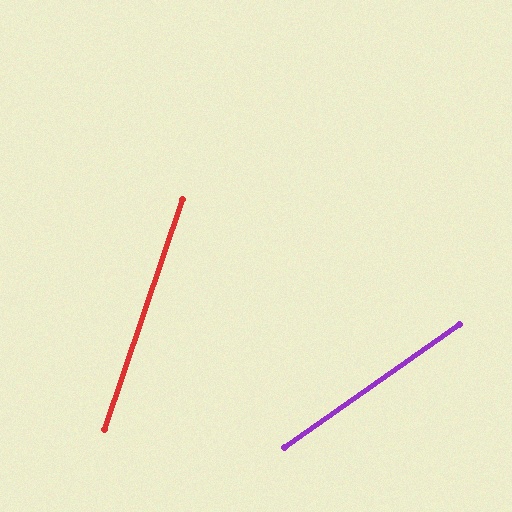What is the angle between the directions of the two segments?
Approximately 36 degrees.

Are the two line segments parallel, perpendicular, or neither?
Neither parallel nor perpendicular — they differ by about 36°.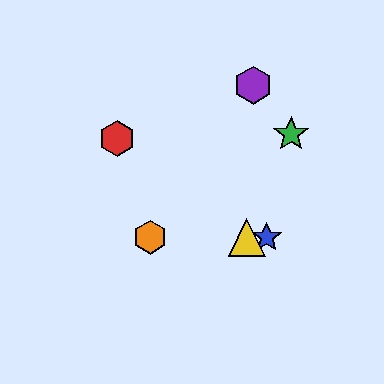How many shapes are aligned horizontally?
3 shapes (the blue star, the yellow triangle, the orange hexagon) are aligned horizontally.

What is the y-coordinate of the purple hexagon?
The purple hexagon is at y≈85.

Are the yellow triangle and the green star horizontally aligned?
No, the yellow triangle is at y≈237 and the green star is at y≈134.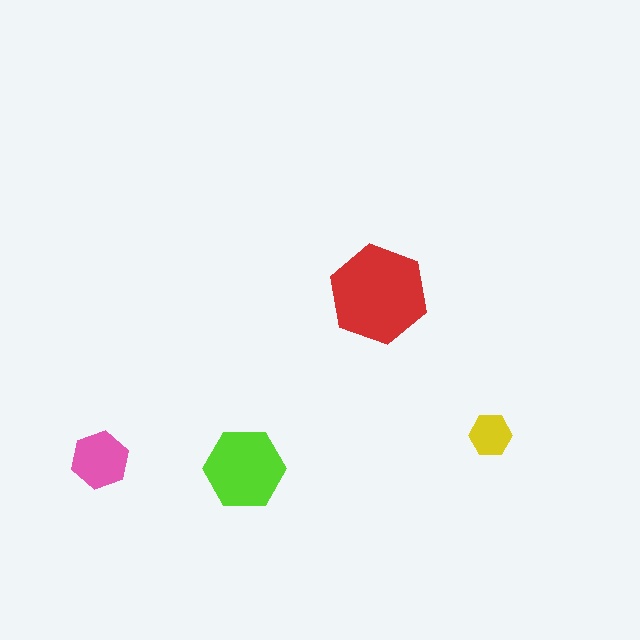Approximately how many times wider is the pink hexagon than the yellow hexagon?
About 1.5 times wider.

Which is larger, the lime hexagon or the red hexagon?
The red one.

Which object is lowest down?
The lime hexagon is bottommost.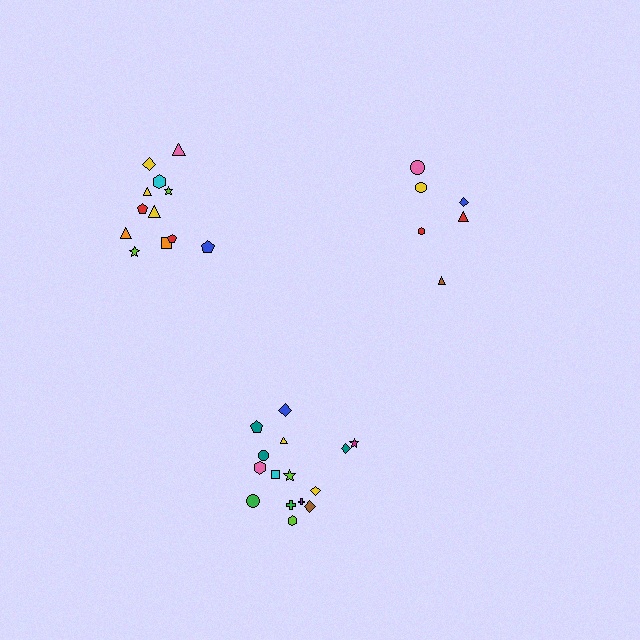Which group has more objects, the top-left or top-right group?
The top-left group.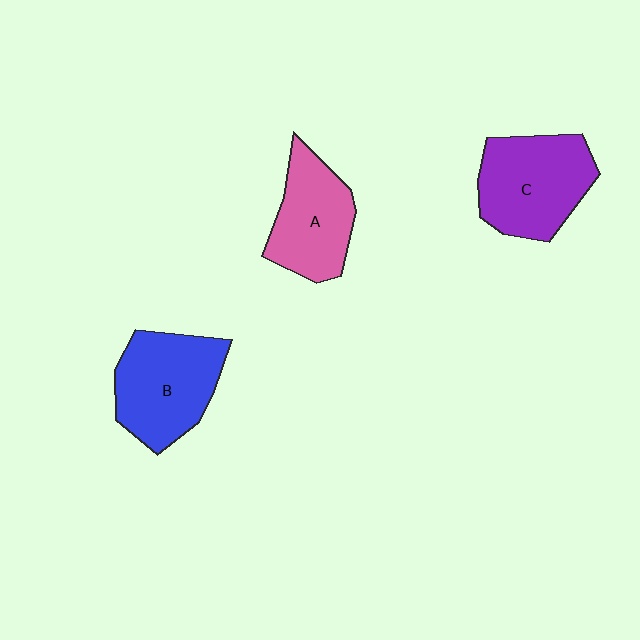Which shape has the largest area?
Shape C (purple).